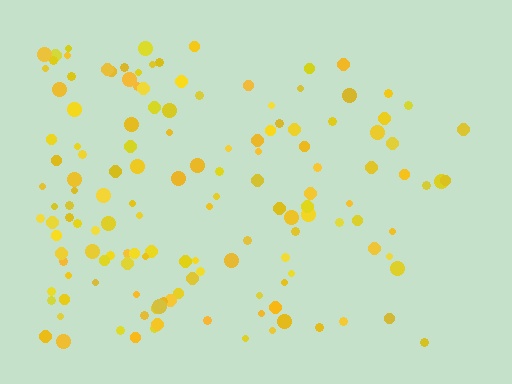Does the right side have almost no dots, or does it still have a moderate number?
Still a moderate number, just noticeably fewer than the left.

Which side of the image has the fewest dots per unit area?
The right.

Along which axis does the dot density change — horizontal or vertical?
Horizontal.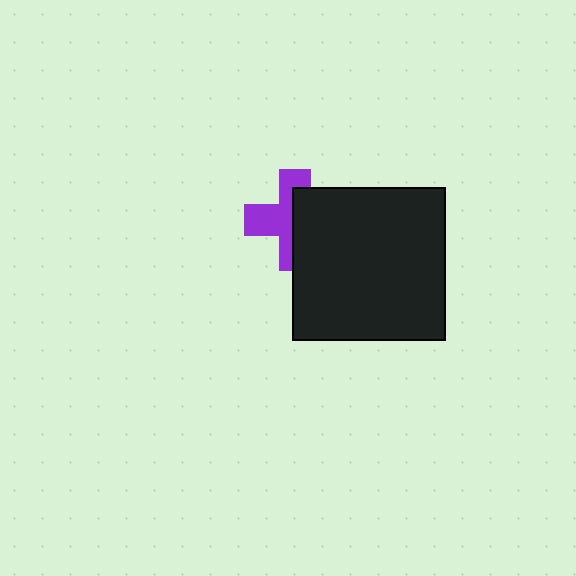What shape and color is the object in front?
The object in front is a black square.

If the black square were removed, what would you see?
You would see the complete purple cross.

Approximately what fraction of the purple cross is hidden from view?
Roughly 50% of the purple cross is hidden behind the black square.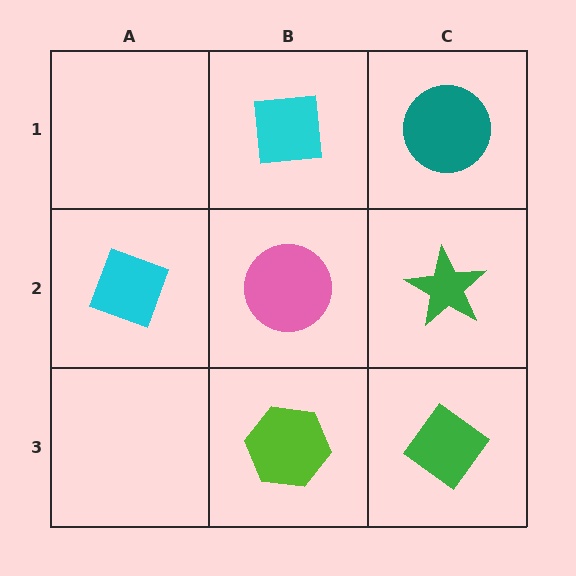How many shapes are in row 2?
3 shapes.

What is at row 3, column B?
A lime hexagon.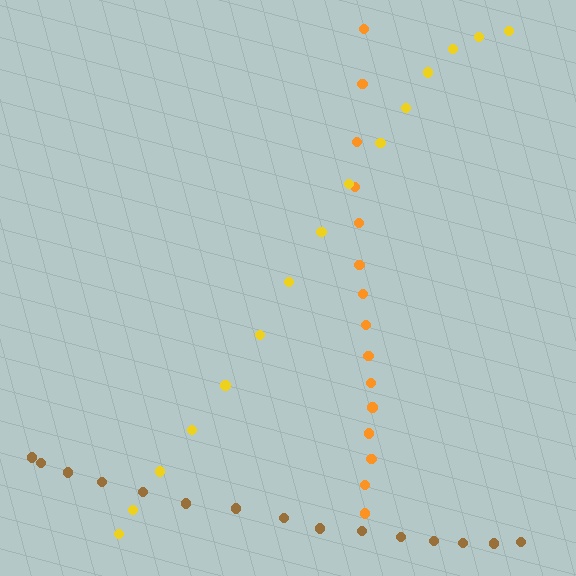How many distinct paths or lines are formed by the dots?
There are 3 distinct paths.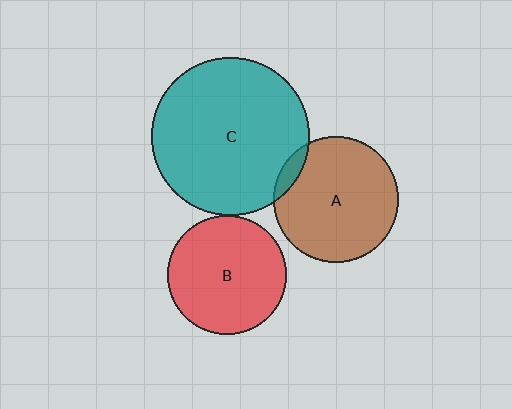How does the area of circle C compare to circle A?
Approximately 1.6 times.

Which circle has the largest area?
Circle C (teal).